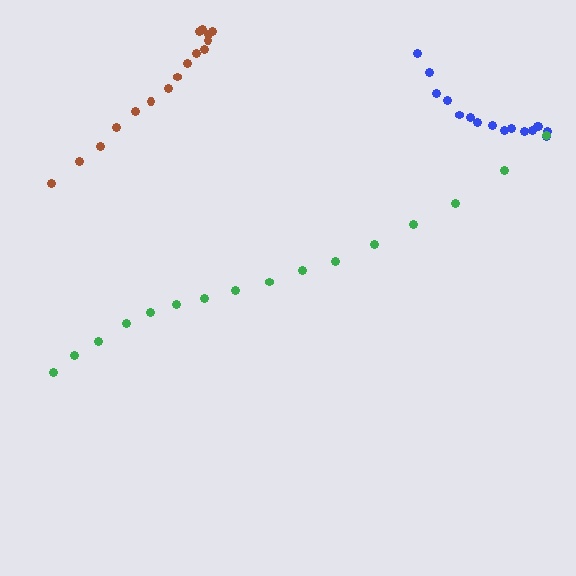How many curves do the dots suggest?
There are 3 distinct paths.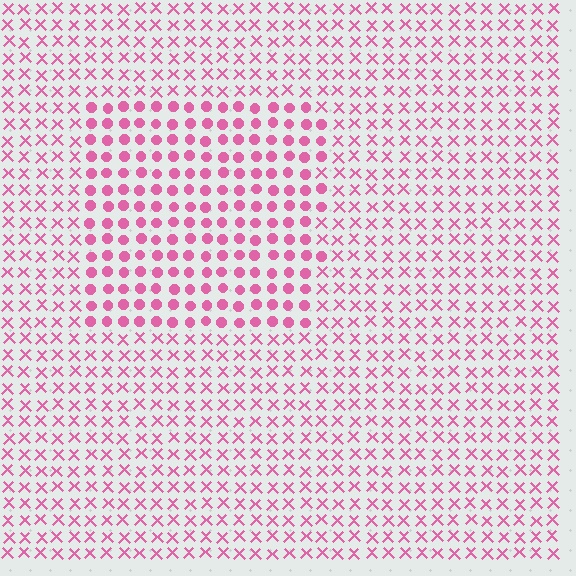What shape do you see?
I see a rectangle.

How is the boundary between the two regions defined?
The boundary is defined by a change in element shape: circles inside vs. X marks outside. All elements share the same color and spacing.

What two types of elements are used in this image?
The image uses circles inside the rectangle region and X marks outside it.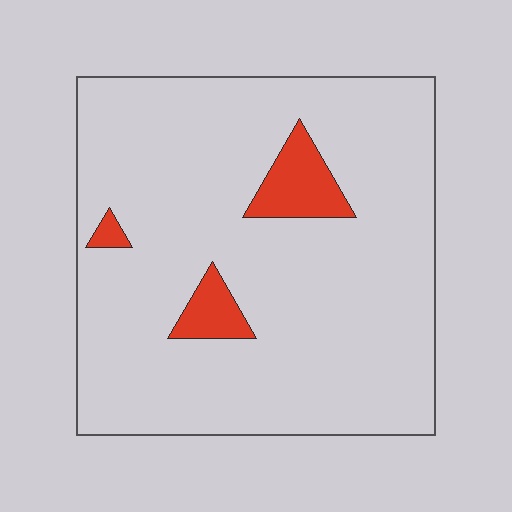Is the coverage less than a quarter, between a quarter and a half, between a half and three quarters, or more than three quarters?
Less than a quarter.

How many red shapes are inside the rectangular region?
3.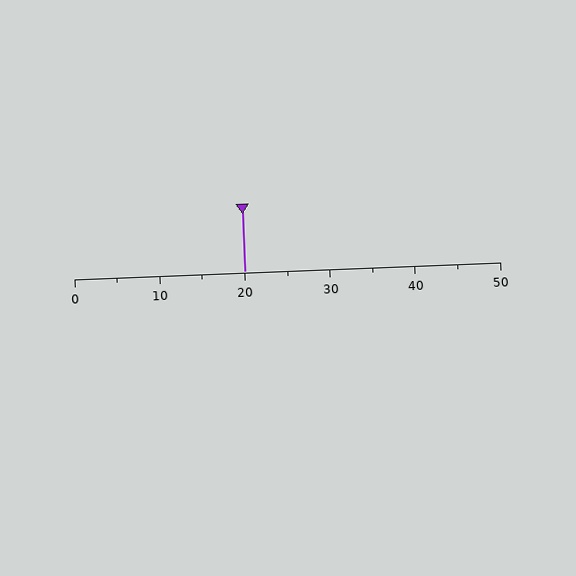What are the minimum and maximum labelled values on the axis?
The axis runs from 0 to 50.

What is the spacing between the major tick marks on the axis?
The major ticks are spaced 10 apart.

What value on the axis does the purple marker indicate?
The marker indicates approximately 20.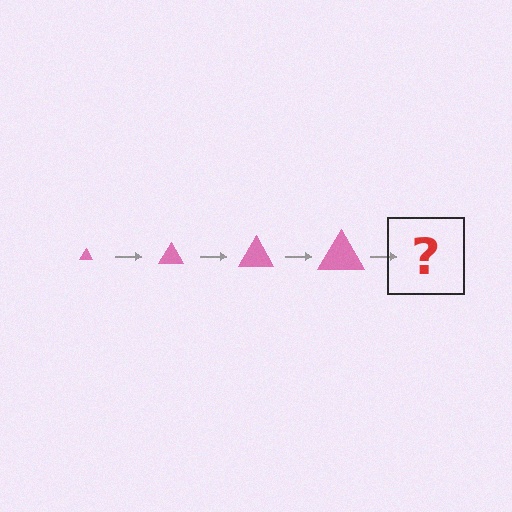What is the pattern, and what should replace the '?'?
The pattern is that the triangle gets progressively larger each step. The '?' should be a pink triangle, larger than the previous one.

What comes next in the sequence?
The next element should be a pink triangle, larger than the previous one.